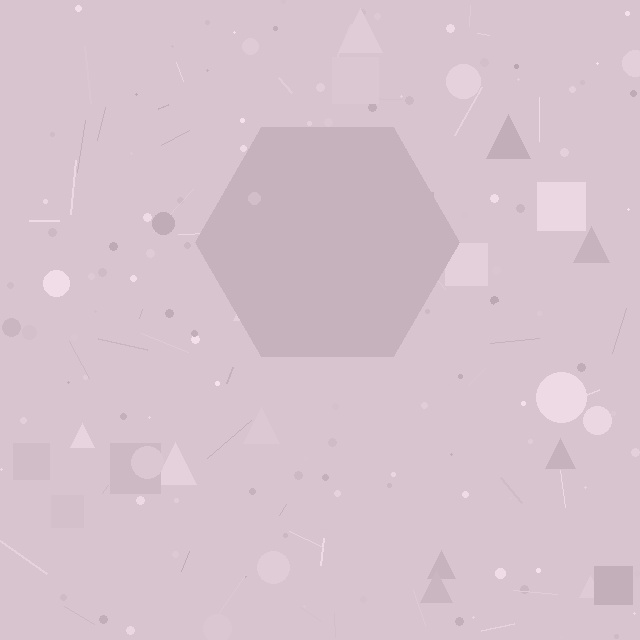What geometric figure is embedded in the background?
A hexagon is embedded in the background.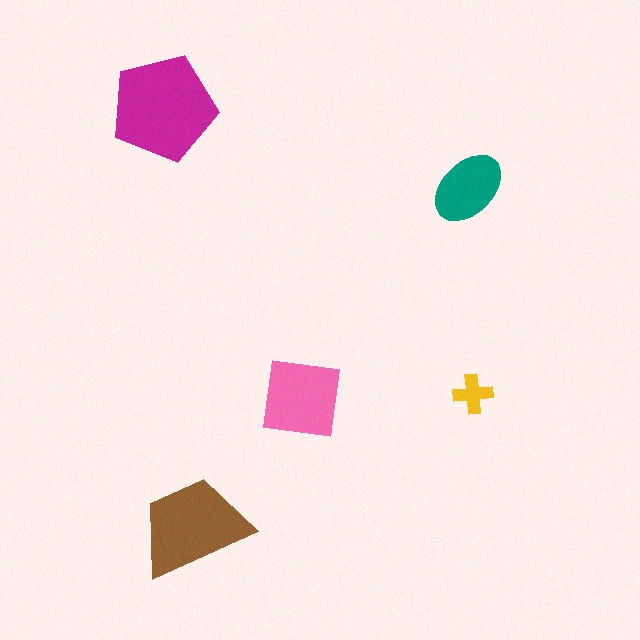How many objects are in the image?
There are 5 objects in the image.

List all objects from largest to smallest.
The magenta pentagon, the brown trapezoid, the pink square, the teal ellipse, the yellow cross.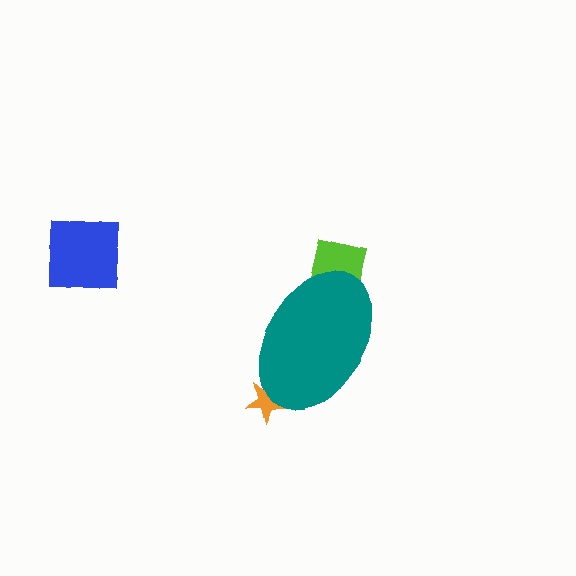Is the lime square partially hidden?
Yes, the lime square is partially hidden behind the teal ellipse.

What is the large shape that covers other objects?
A teal ellipse.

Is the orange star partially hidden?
Yes, the orange star is partially hidden behind the teal ellipse.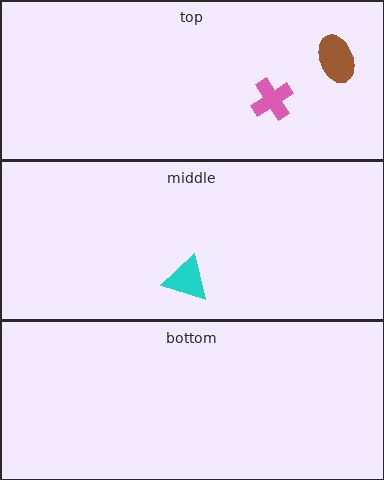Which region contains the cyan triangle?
The middle region.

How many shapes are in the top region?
2.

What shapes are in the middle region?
The cyan triangle.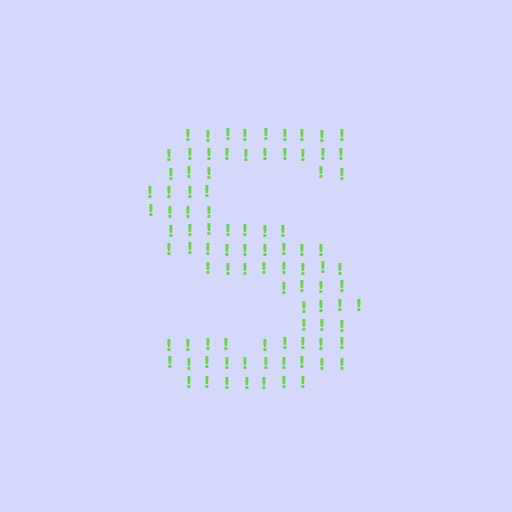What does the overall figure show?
The overall figure shows the letter S.